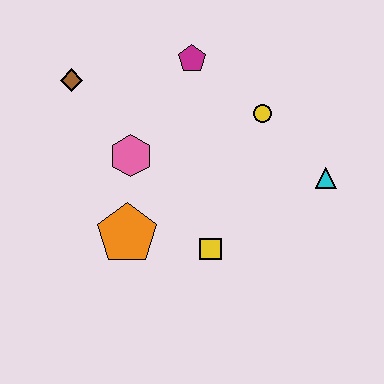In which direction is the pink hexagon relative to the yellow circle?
The pink hexagon is to the left of the yellow circle.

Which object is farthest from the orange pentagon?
The cyan triangle is farthest from the orange pentagon.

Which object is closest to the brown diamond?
The pink hexagon is closest to the brown diamond.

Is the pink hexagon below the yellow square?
No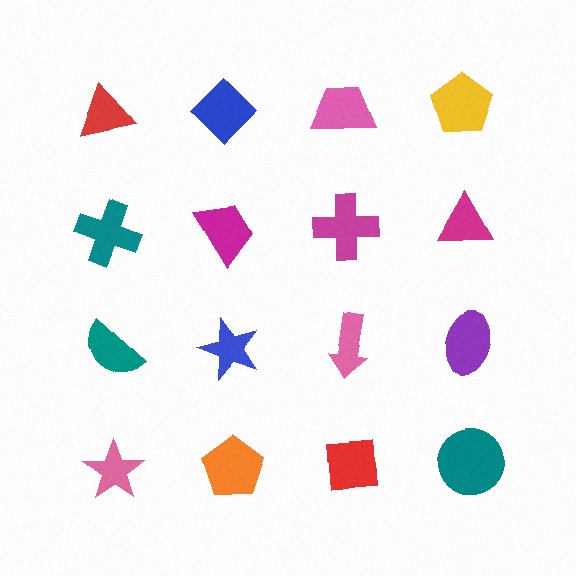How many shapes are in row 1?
4 shapes.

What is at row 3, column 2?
A blue star.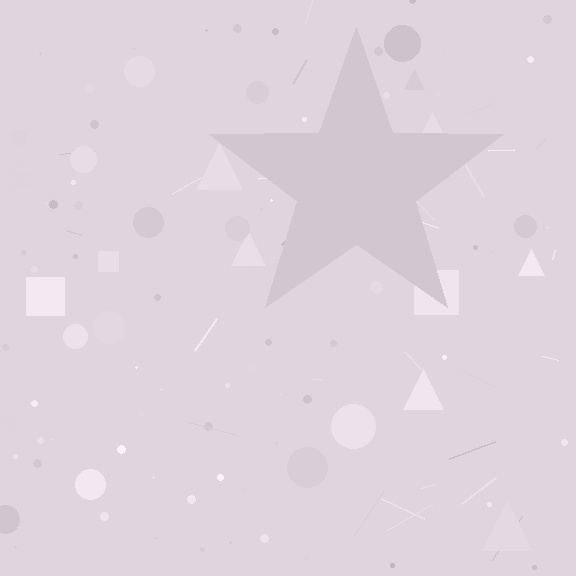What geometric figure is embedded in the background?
A star is embedded in the background.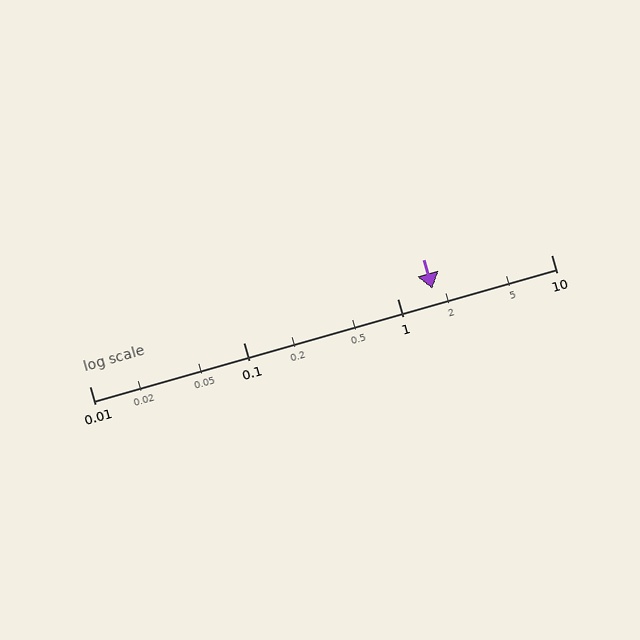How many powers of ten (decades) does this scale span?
The scale spans 3 decades, from 0.01 to 10.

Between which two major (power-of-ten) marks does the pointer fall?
The pointer is between 1 and 10.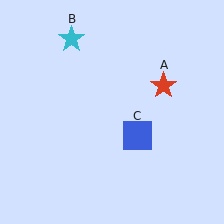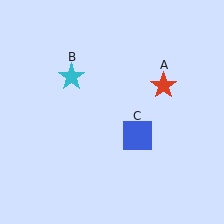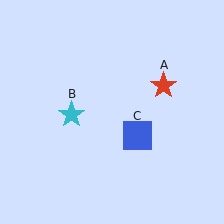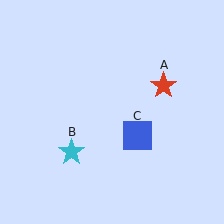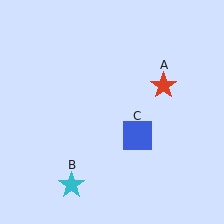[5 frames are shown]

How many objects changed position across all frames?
1 object changed position: cyan star (object B).